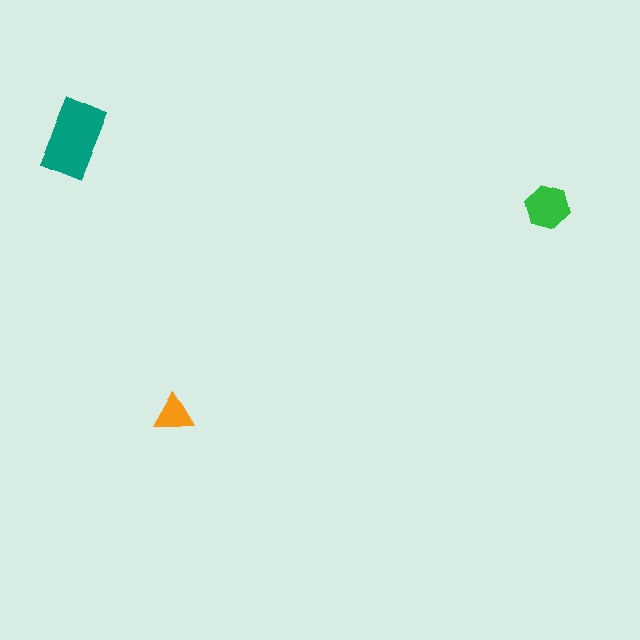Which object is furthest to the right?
The green hexagon is rightmost.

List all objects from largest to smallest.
The teal rectangle, the green hexagon, the orange triangle.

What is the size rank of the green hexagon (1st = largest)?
2nd.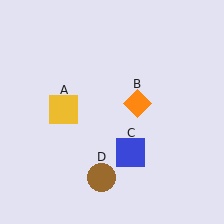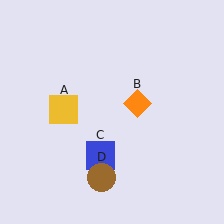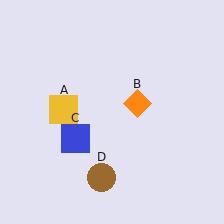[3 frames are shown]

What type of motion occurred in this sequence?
The blue square (object C) rotated clockwise around the center of the scene.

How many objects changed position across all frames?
1 object changed position: blue square (object C).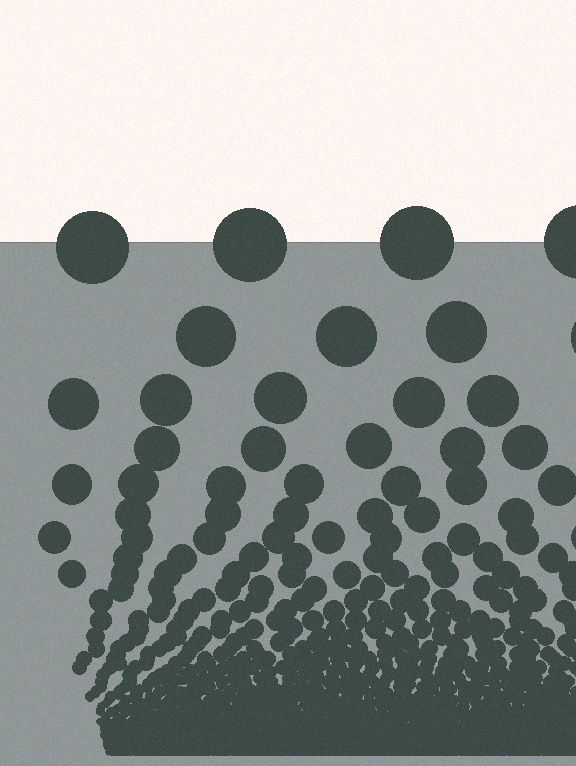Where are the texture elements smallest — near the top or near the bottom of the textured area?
Near the bottom.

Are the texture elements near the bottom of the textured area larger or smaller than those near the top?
Smaller. The gradient is inverted — elements near the bottom are smaller and denser.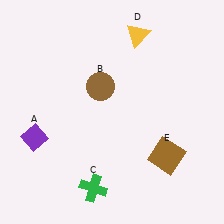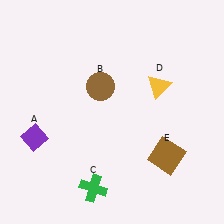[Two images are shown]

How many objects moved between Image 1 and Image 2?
1 object moved between the two images.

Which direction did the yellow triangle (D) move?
The yellow triangle (D) moved down.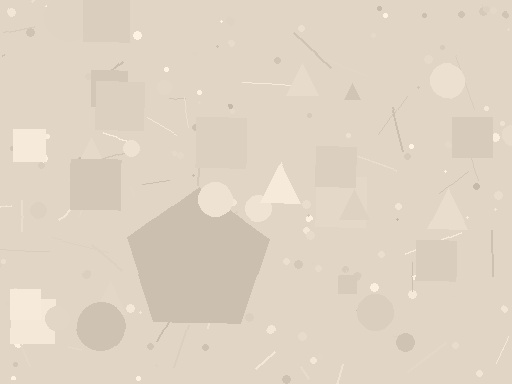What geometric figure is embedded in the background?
A pentagon is embedded in the background.